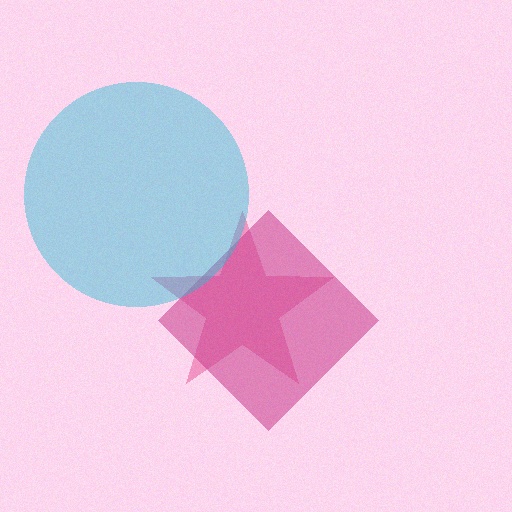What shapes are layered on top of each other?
The layered shapes are: a pink star, a magenta diamond, a cyan circle.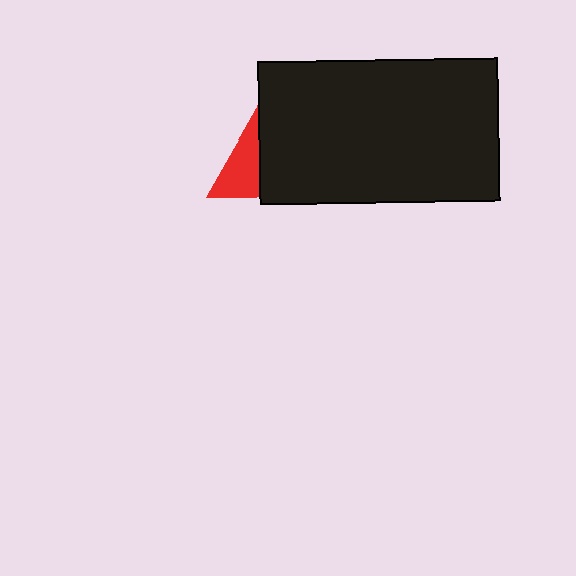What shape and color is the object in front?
The object in front is a black rectangle.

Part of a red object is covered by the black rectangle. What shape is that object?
It is a triangle.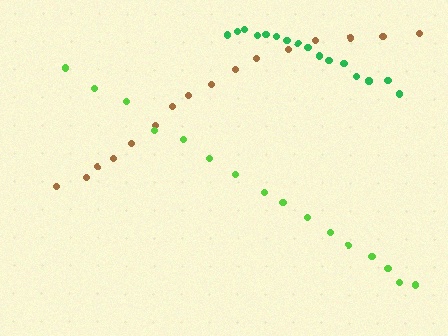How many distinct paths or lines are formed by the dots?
There are 3 distinct paths.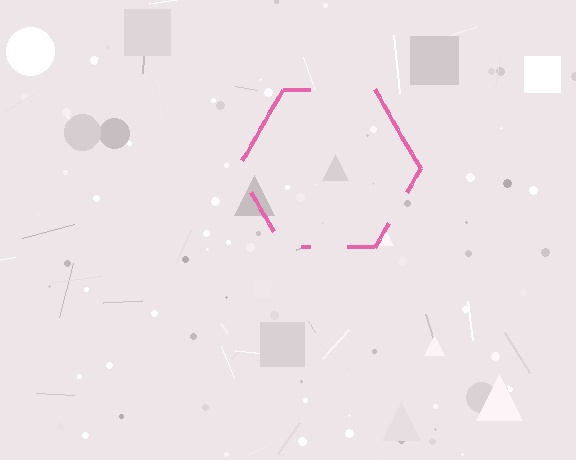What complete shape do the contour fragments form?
The contour fragments form a hexagon.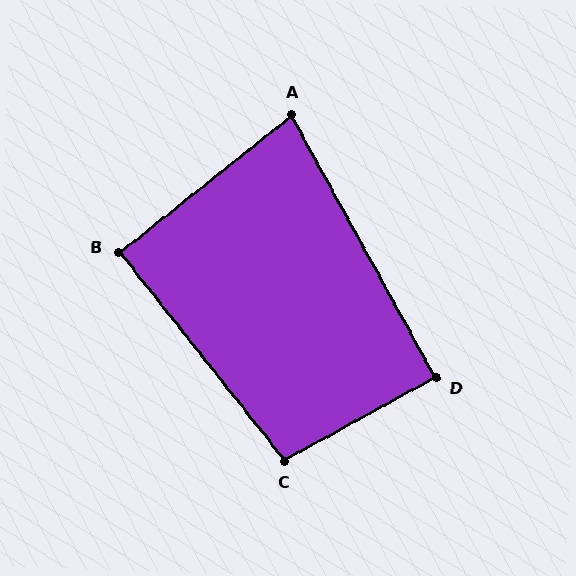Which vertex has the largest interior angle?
C, at approximately 100 degrees.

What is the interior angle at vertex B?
Approximately 90 degrees (approximately right).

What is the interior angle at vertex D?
Approximately 90 degrees (approximately right).